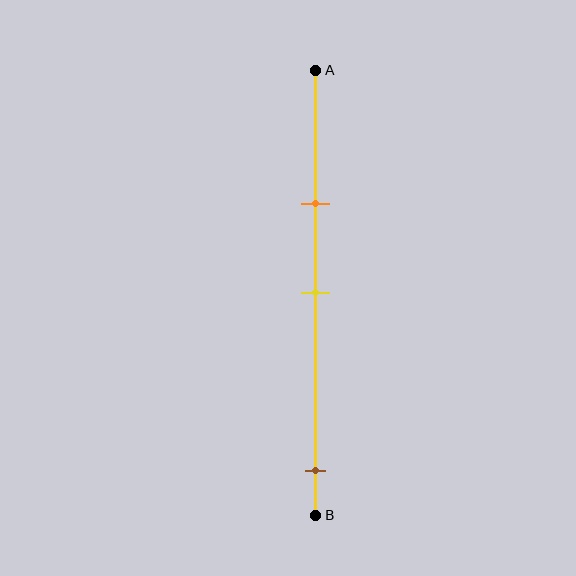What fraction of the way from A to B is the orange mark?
The orange mark is approximately 30% (0.3) of the way from A to B.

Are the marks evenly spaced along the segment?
No, the marks are not evenly spaced.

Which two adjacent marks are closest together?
The orange and yellow marks are the closest adjacent pair.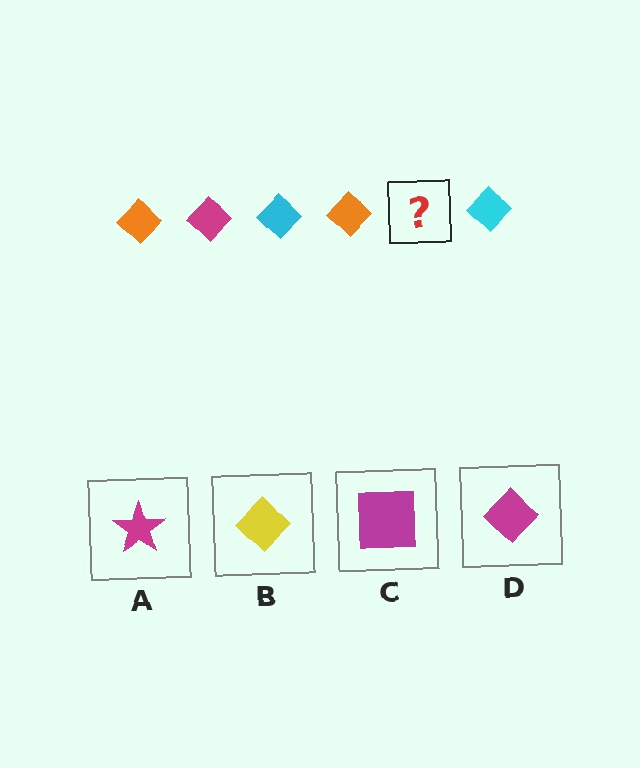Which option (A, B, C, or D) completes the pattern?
D.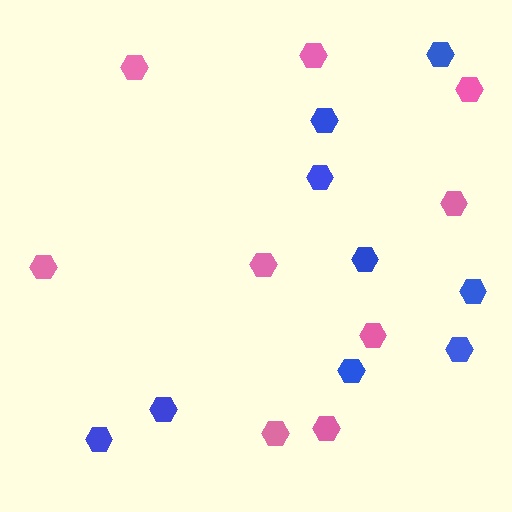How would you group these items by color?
There are 2 groups: one group of pink hexagons (9) and one group of blue hexagons (9).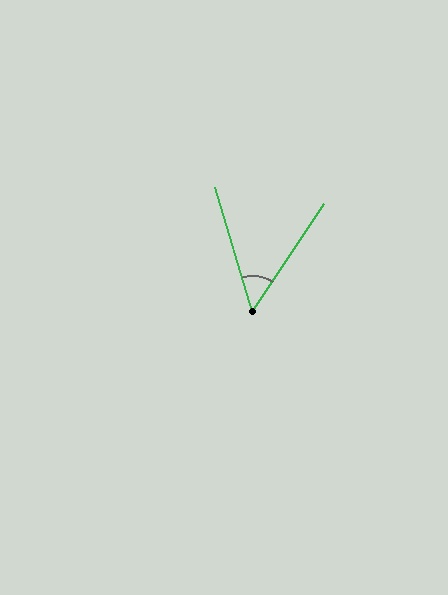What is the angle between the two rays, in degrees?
Approximately 50 degrees.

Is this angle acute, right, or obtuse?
It is acute.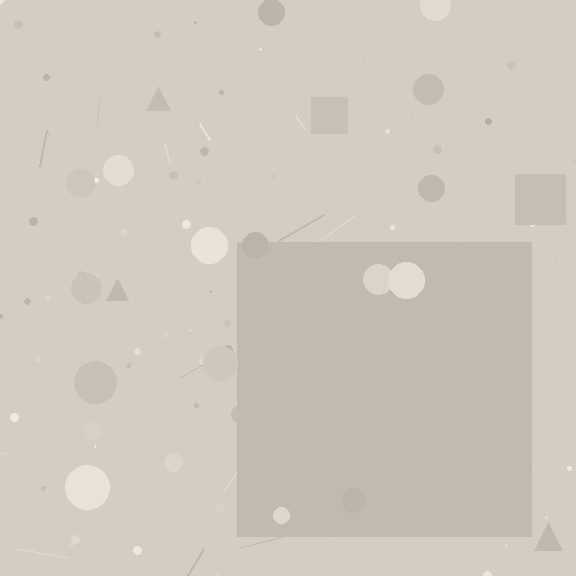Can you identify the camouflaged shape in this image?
The camouflaged shape is a square.